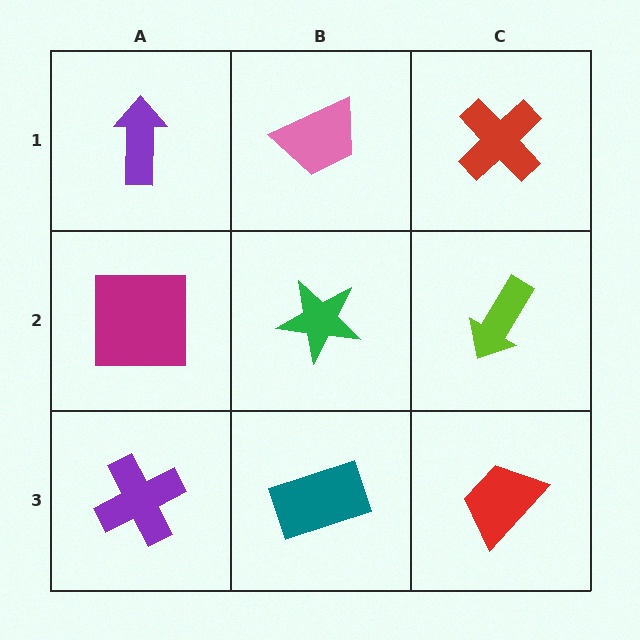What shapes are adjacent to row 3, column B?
A green star (row 2, column B), a purple cross (row 3, column A), a red trapezoid (row 3, column C).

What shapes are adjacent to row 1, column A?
A magenta square (row 2, column A), a pink trapezoid (row 1, column B).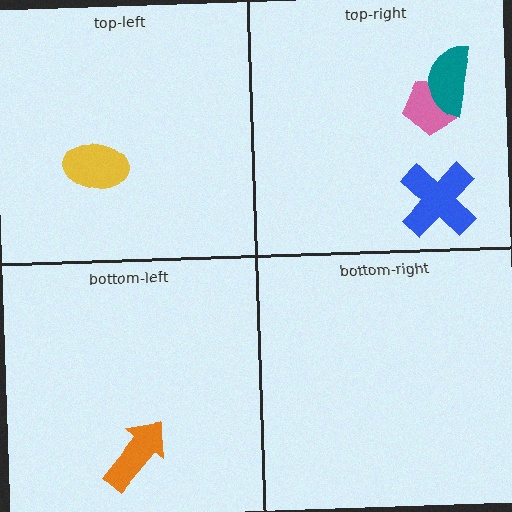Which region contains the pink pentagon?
The top-right region.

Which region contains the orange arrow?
The bottom-left region.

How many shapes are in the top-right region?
3.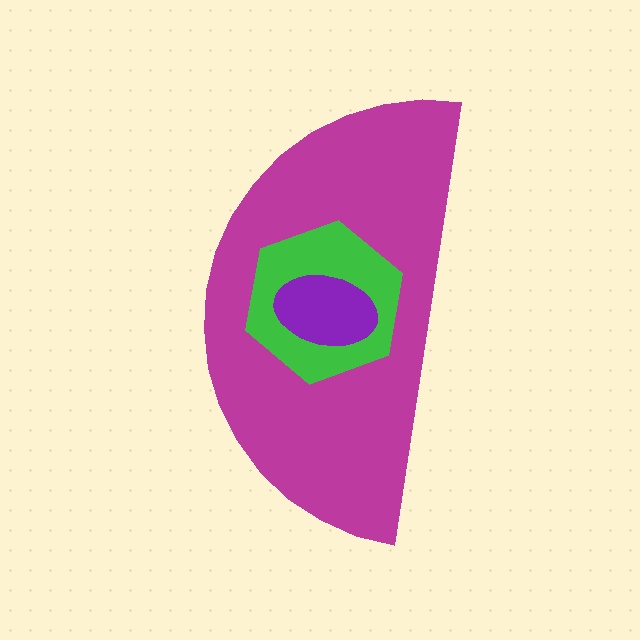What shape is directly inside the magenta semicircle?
The green hexagon.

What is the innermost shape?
The purple ellipse.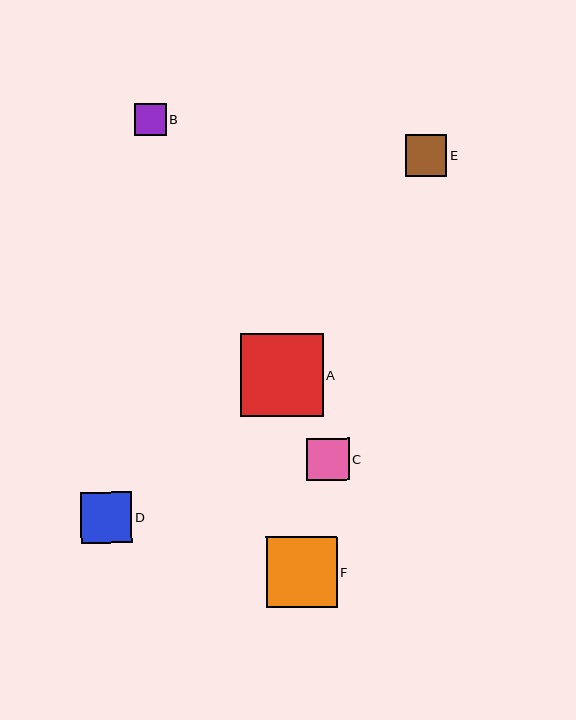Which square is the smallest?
Square B is the smallest with a size of approximately 32 pixels.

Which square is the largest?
Square A is the largest with a size of approximately 82 pixels.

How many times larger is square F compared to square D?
Square F is approximately 1.4 times the size of square D.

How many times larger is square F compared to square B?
Square F is approximately 2.2 times the size of square B.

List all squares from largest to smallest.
From largest to smallest: A, F, D, C, E, B.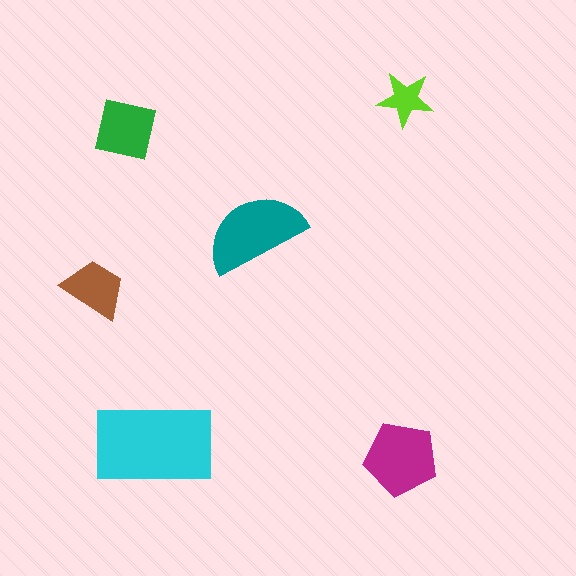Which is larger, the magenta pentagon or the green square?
The magenta pentagon.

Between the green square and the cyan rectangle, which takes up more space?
The cyan rectangle.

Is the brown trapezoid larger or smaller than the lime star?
Larger.